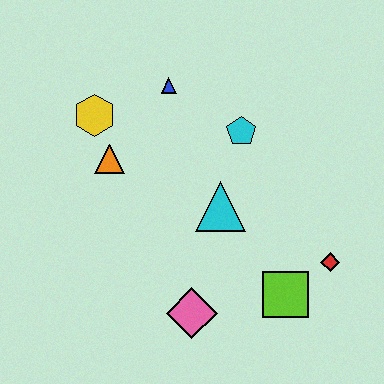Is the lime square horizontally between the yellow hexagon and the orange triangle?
No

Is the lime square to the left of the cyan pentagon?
No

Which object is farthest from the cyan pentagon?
The pink diamond is farthest from the cyan pentagon.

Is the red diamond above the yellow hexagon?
No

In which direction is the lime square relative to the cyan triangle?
The lime square is below the cyan triangle.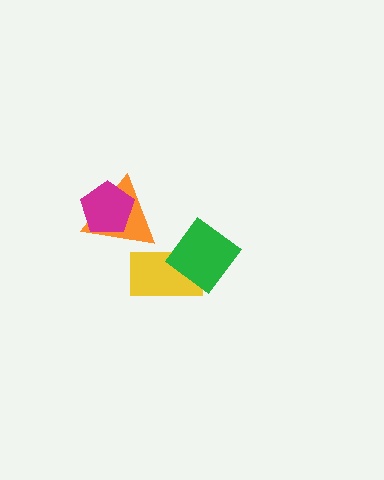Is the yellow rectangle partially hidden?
Yes, it is partially covered by another shape.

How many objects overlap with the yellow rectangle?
1 object overlaps with the yellow rectangle.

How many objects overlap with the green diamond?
1 object overlaps with the green diamond.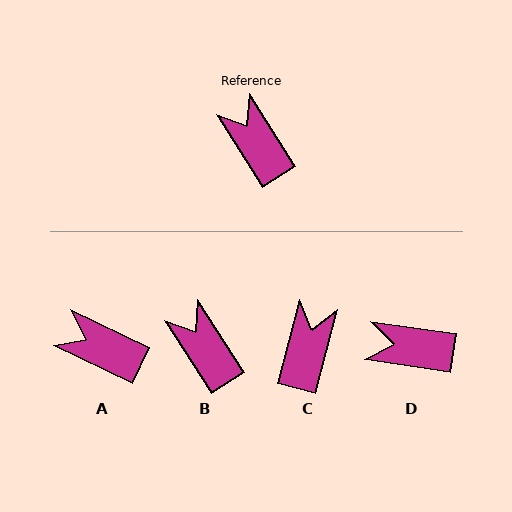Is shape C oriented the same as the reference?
No, it is off by about 47 degrees.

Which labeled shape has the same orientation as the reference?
B.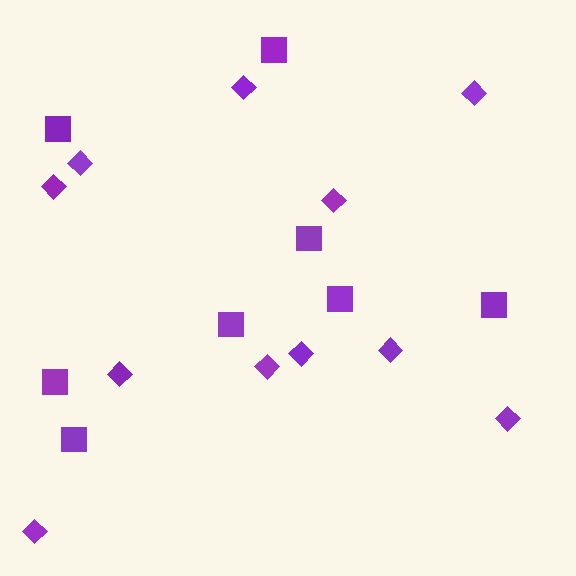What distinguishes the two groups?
There are 2 groups: one group of diamonds (11) and one group of squares (8).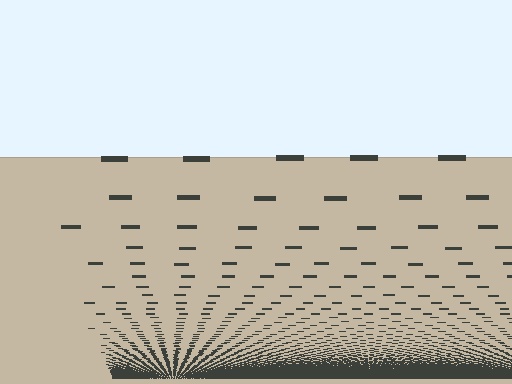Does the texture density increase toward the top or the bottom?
Density increases toward the bottom.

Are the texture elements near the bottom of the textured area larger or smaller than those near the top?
Smaller. The gradient is inverted — elements near the bottom are smaller and denser.